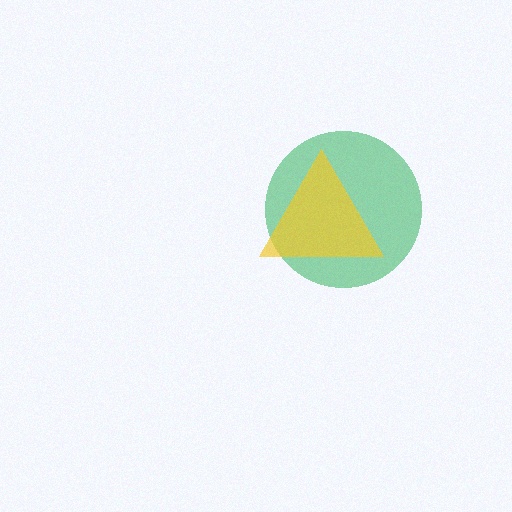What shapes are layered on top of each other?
The layered shapes are: a green circle, a yellow triangle.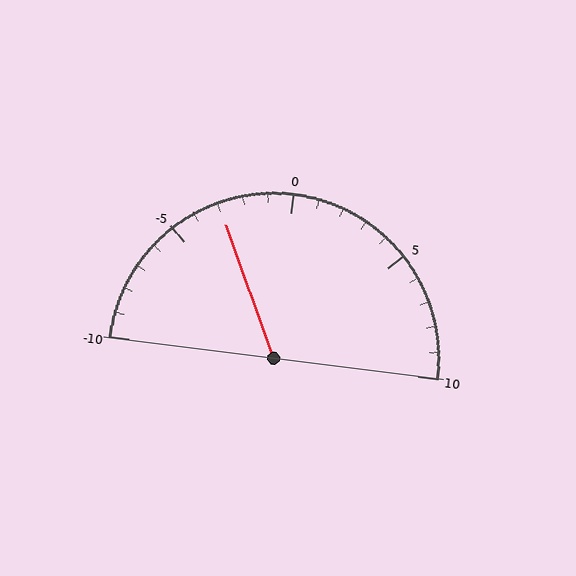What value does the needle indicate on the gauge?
The needle indicates approximately -3.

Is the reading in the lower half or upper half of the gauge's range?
The reading is in the lower half of the range (-10 to 10).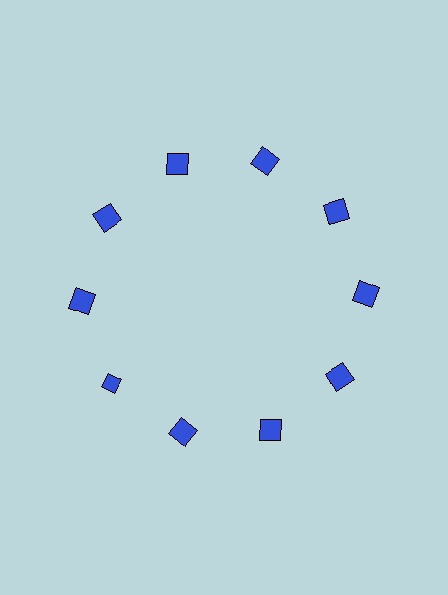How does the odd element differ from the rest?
It has a different shape: diamond instead of square.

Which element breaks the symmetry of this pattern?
The blue diamond at roughly the 8 o'clock position breaks the symmetry. All other shapes are blue squares.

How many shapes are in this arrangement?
There are 10 shapes arranged in a ring pattern.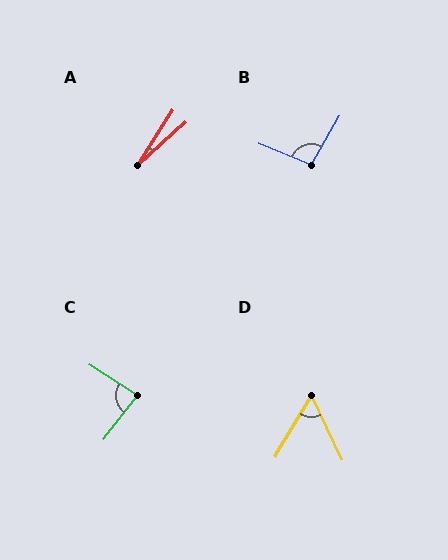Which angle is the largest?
B, at approximately 97 degrees.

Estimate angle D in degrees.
Approximately 56 degrees.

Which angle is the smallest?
A, at approximately 15 degrees.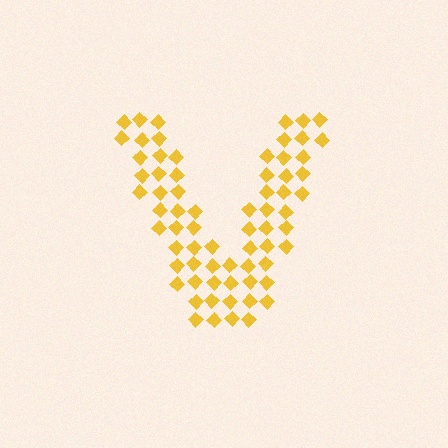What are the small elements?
The small elements are diamonds.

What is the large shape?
The large shape is the letter V.